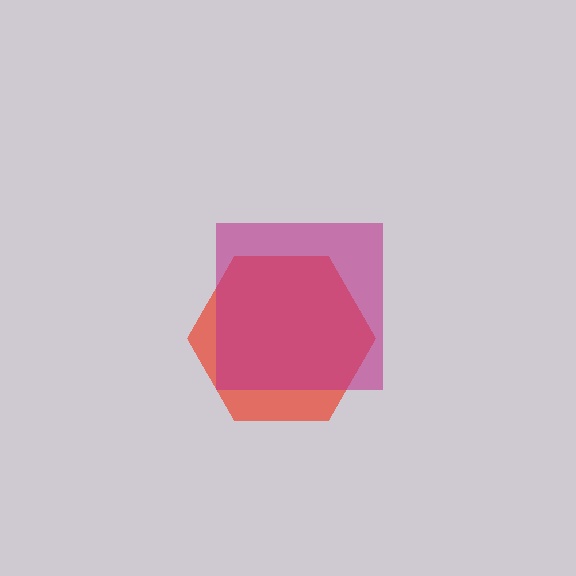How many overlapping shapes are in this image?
There are 2 overlapping shapes in the image.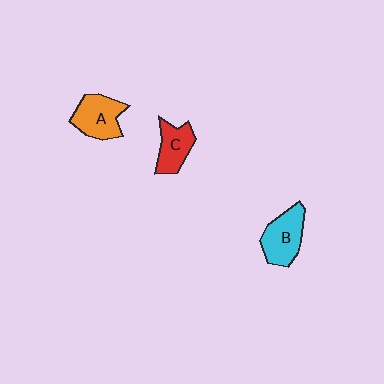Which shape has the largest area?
Shape B (cyan).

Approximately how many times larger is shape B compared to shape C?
Approximately 1.3 times.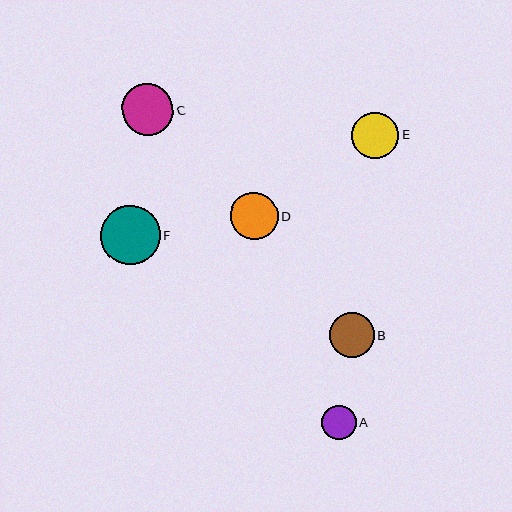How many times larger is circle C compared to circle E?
Circle C is approximately 1.1 times the size of circle E.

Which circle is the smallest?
Circle A is the smallest with a size of approximately 35 pixels.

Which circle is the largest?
Circle F is the largest with a size of approximately 60 pixels.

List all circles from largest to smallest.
From largest to smallest: F, C, D, E, B, A.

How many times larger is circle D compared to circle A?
Circle D is approximately 1.4 times the size of circle A.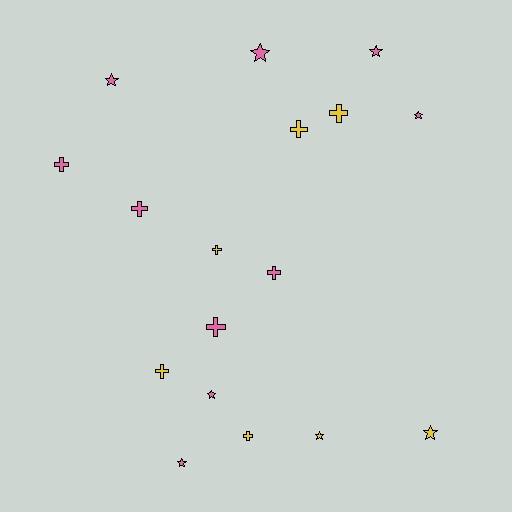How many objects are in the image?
There are 17 objects.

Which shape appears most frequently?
Cross, with 9 objects.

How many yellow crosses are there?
There are 5 yellow crosses.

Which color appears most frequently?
Pink, with 10 objects.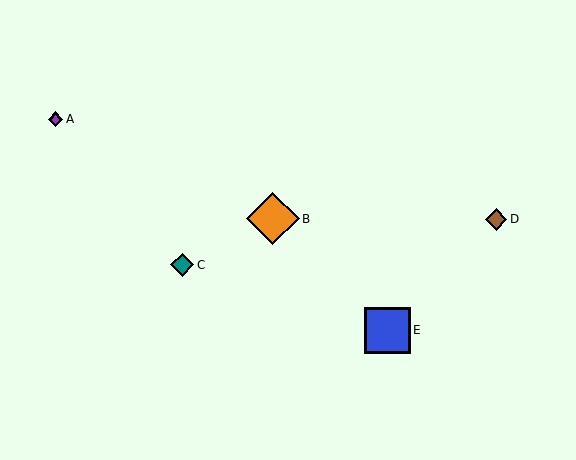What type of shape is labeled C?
Shape C is a teal diamond.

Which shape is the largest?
The orange diamond (labeled B) is the largest.